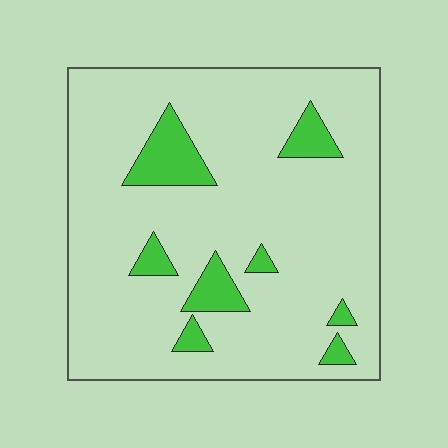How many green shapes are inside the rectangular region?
8.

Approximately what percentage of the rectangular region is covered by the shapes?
Approximately 10%.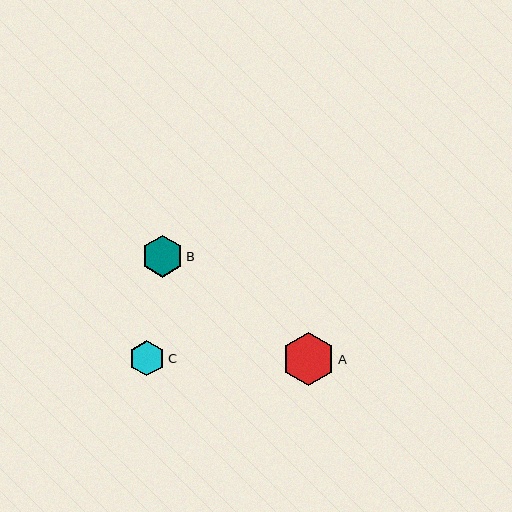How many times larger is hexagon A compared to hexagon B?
Hexagon A is approximately 1.3 times the size of hexagon B.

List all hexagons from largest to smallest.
From largest to smallest: A, B, C.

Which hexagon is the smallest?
Hexagon C is the smallest with a size of approximately 35 pixels.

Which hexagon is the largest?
Hexagon A is the largest with a size of approximately 53 pixels.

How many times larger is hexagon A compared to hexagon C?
Hexagon A is approximately 1.5 times the size of hexagon C.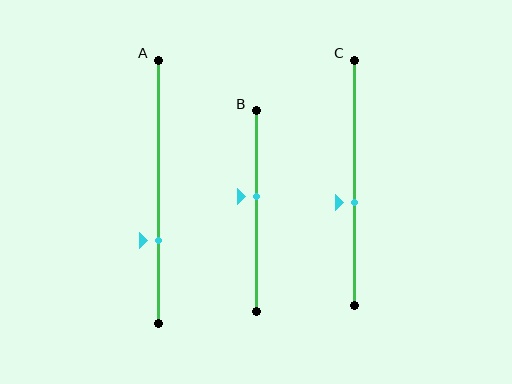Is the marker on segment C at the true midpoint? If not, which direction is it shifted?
No, the marker on segment C is shifted downward by about 8% of the segment length.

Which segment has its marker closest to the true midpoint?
Segment B has its marker closest to the true midpoint.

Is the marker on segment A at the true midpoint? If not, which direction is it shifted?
No, the marker on segment A is shifted downward by about 18% of the segment length.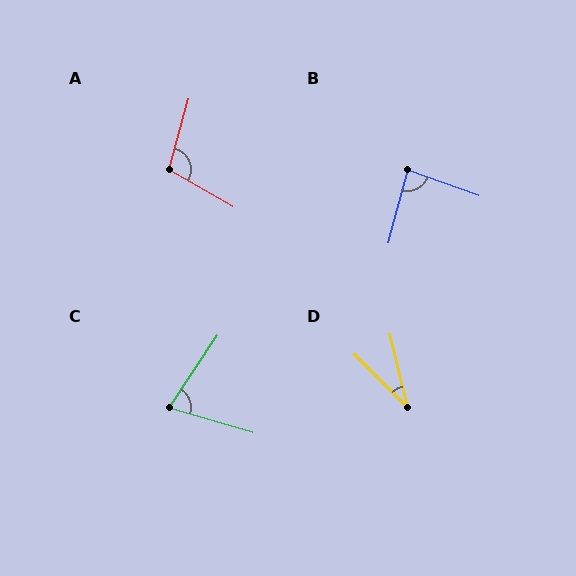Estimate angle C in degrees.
Approximately 72 degrees.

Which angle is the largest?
A, at approximately 104 degrees.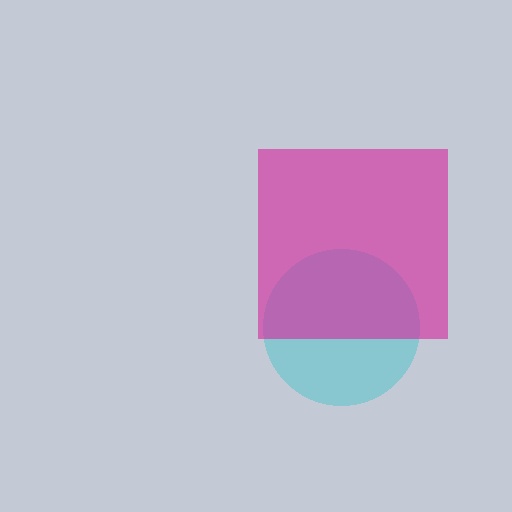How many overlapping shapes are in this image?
There are 2 overlapping shapes in the image.